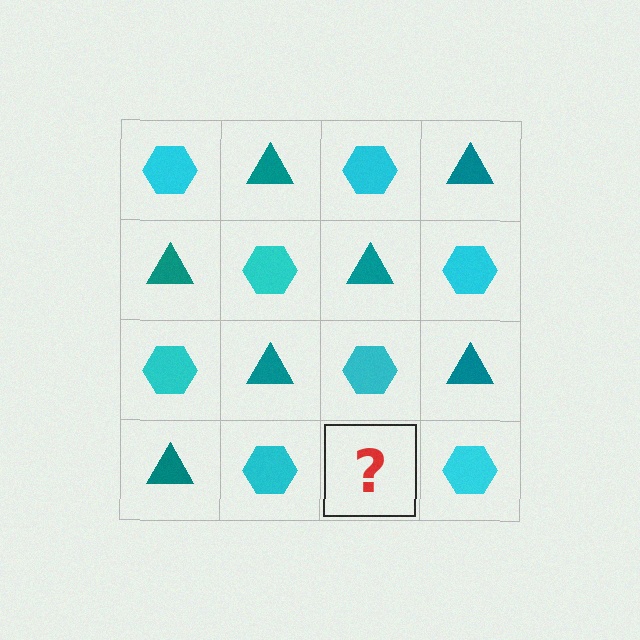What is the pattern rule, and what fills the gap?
The rule is that it alternates cyan hexagon and teal triangle in a checkerboard pattern. The gap should be filled with a teal triangle.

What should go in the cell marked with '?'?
The missing cell should contain a teal triangle.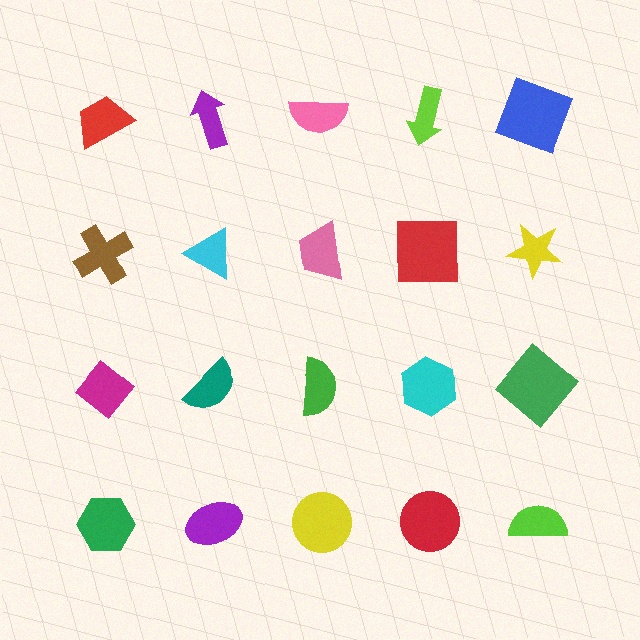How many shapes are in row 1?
5 shapes.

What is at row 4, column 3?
A yellow circle.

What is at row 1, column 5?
A blue square.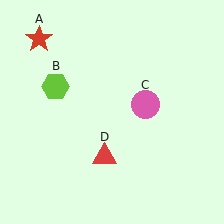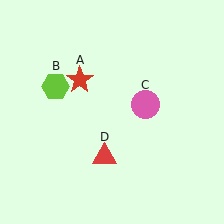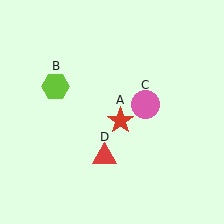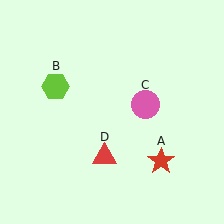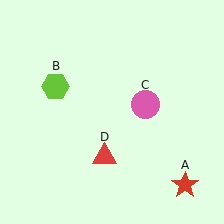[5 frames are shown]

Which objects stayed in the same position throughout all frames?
Lime hexagon (object B) and pink circle (object C) and red triangle (object D) remained stationary.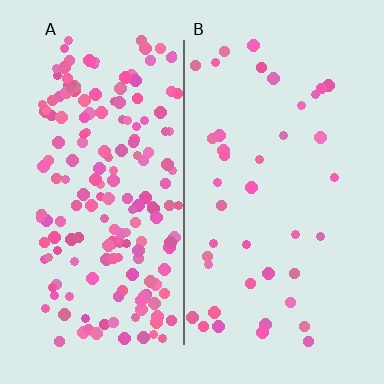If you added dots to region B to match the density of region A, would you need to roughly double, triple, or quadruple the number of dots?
Approximately quadruple.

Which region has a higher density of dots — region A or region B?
A (the left).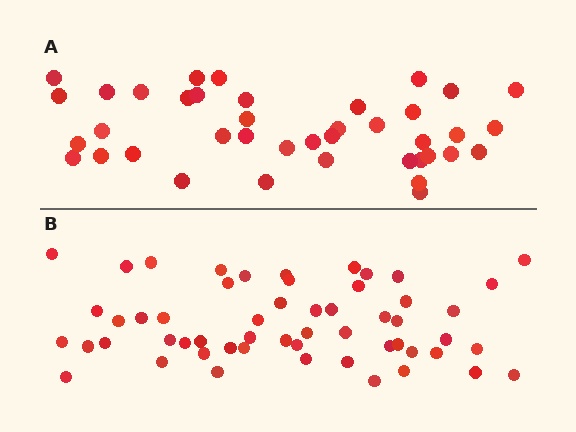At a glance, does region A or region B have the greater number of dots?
Region B (the bottom region) has more dots.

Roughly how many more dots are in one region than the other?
Region B has approximately 15 more dots than region A.